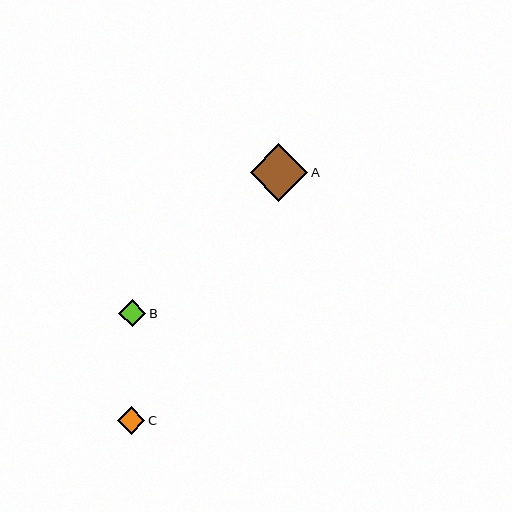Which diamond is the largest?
Diamond A is the largest with a size of approximately 57 pixels.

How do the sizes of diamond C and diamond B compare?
Diamond C and diamond B are approximately the same size.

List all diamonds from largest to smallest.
From largest to smallest: A, C, B.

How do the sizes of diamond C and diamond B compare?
Diamond C and diamond B are approximately the same size.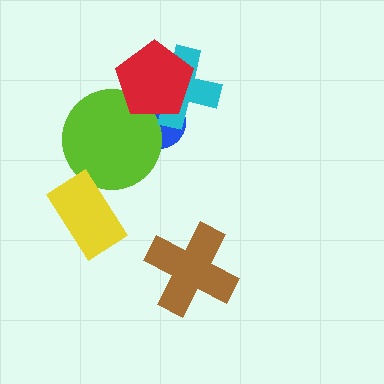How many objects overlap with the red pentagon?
3 objects overlap with the red pentagon.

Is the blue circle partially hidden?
Yes, it is partially covered by another shape.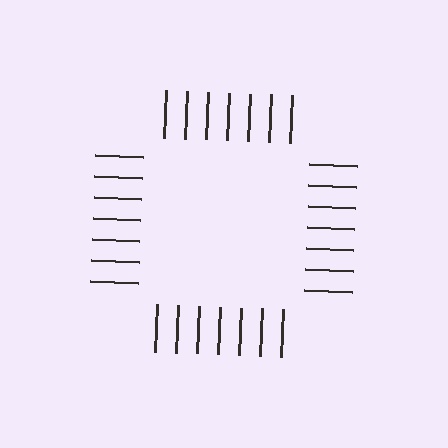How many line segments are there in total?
28 — 7 along each of the 4 edges.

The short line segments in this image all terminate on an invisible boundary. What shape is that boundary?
An illusory square — the line segments terminate on its edges but no continuous stroke is drawn.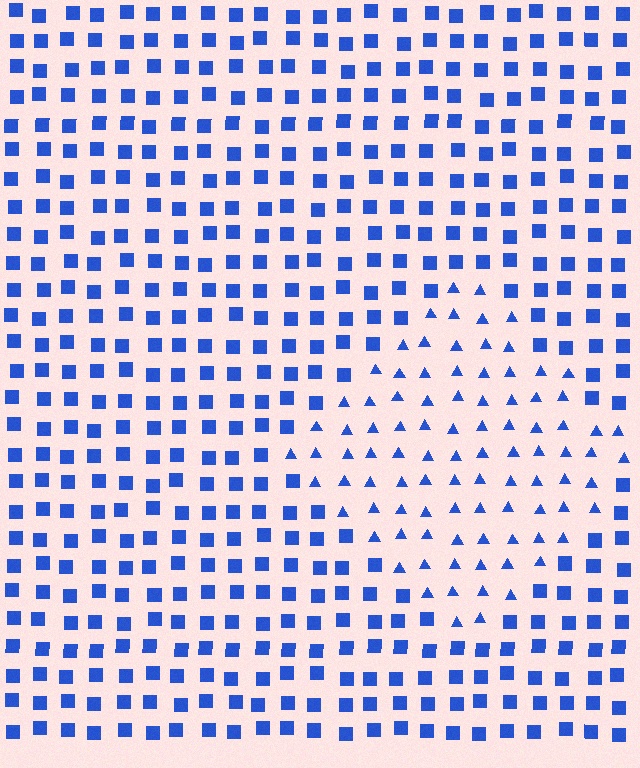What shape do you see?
I see a diamond.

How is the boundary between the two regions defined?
The boundary is defined by a change in element shape: triangles inside vs. squares outside. All elements share the same color and spacing.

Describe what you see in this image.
The image is filled with small blue elements arranged in a uniform grid. A diamond-shaped region contains triangles, while the surrounding area contains squares. The boundary is defined purely by the change in element shape.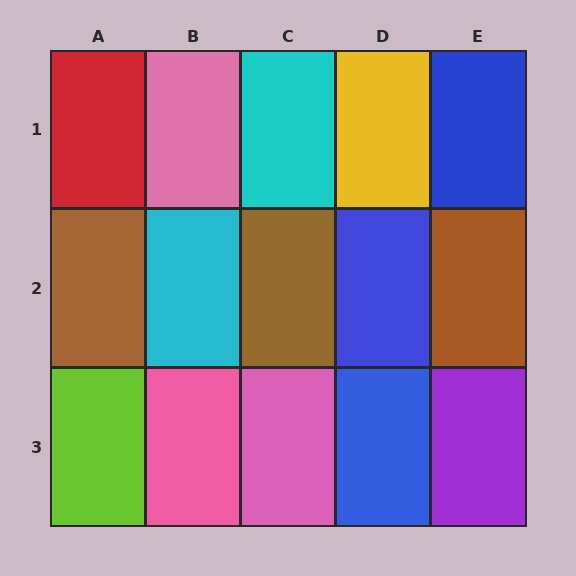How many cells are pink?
3 cells are pink.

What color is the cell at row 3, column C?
Pink.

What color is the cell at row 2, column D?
Blue.